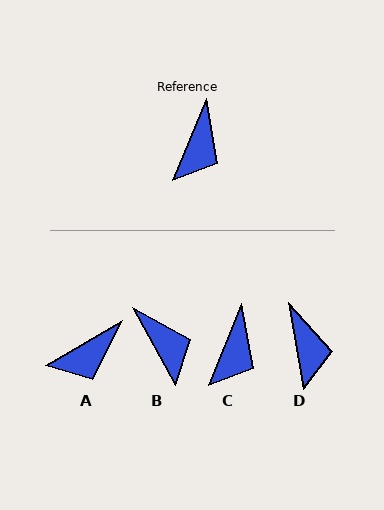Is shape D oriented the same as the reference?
No, it is off by about 32 degrees.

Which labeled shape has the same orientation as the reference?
C.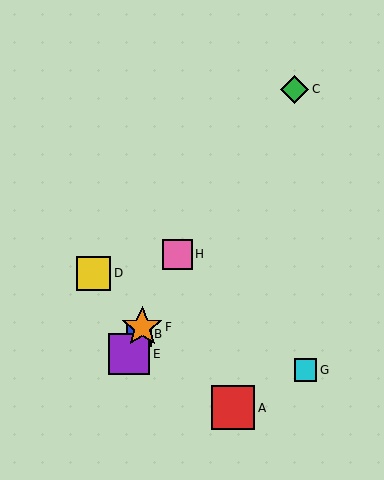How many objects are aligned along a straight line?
4 objects (B, E, F, H) are aligned along a straight line.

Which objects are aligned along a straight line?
Objects B, E, F, H are aligned along a straight line.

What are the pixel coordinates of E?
Object E is at (129, 354).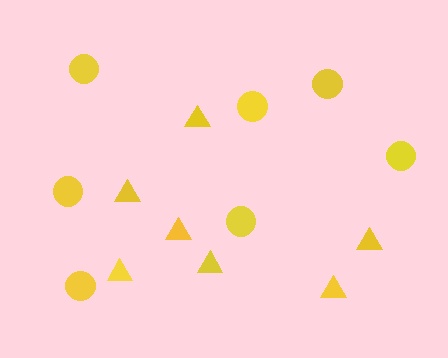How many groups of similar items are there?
There are 2 groups: one group of circles (7) and one group of triangles (7).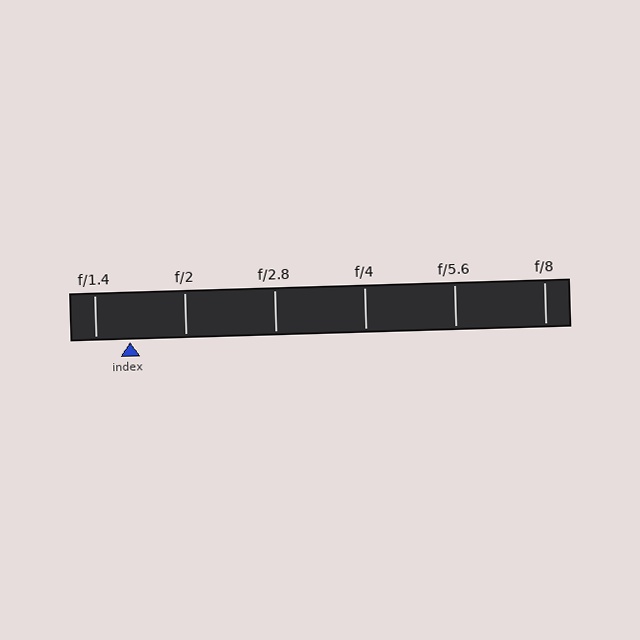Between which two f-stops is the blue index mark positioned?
The index mark is between f/1.4 and f/2.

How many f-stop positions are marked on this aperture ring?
There are 6 f-stop positions marked.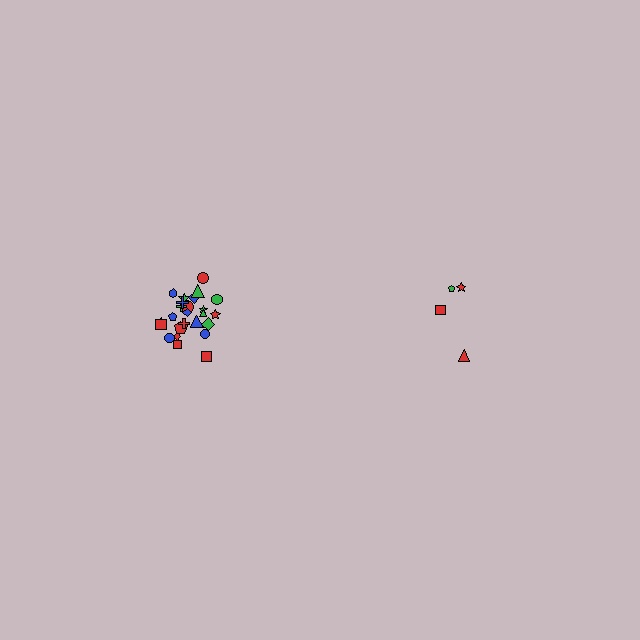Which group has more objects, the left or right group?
The left group.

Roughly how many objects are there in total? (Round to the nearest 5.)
Roughly 30 objects in total.